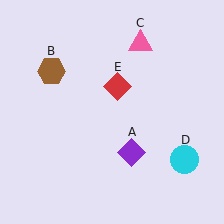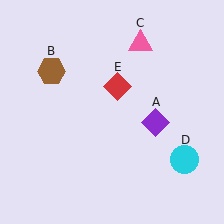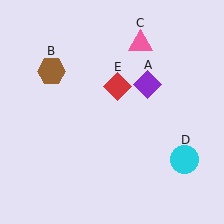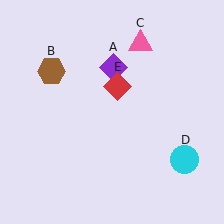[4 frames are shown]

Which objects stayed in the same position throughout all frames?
Brown hexagon (object B) and pink triangle (object C) and cyan circle (object D) and red diamond (object E) remained stationary.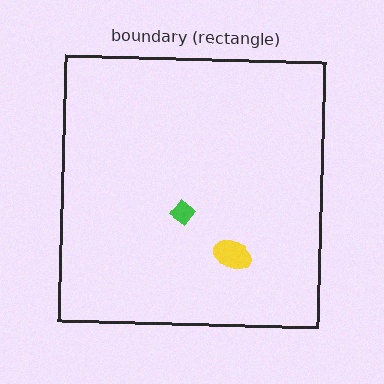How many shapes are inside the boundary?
2 inside, 0 outside.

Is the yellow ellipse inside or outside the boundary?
Inside.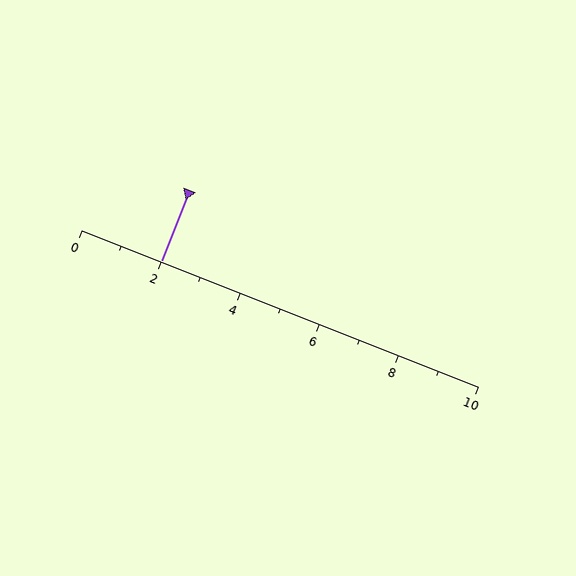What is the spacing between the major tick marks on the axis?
The major ticks are spaced 2 apart.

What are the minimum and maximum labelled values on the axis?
The axis runs from 0 to 10.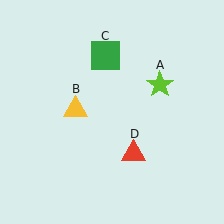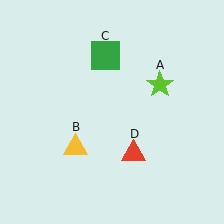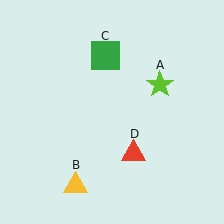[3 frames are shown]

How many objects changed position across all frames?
1 object changed position: yellow triangle (object B).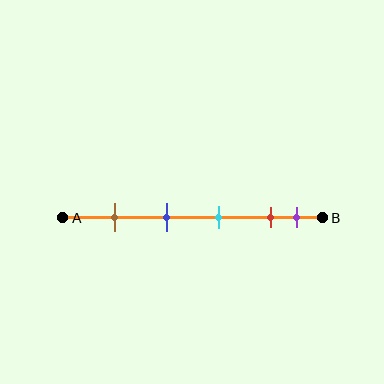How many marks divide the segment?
There are 5 marks dividing the segment.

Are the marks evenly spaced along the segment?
No, the marks are not evenly spaced.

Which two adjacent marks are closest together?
The red and purple marks are the closest adjacent pair.